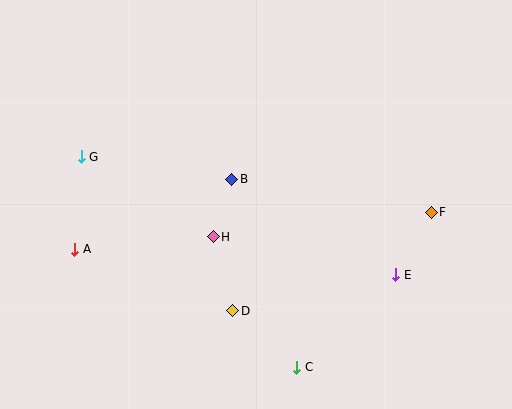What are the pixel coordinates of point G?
Point G is at (81, 157).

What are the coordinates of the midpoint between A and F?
The midpoint between A and F is at (253, 231).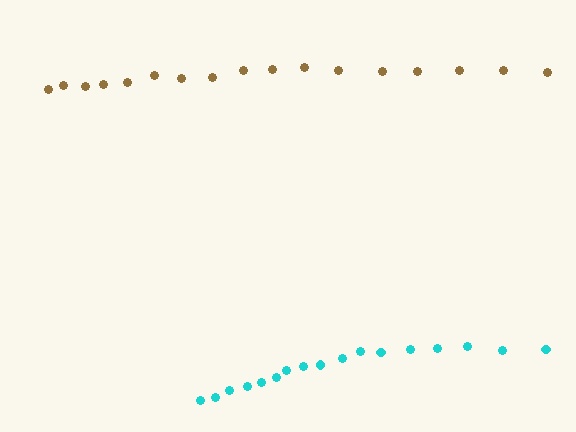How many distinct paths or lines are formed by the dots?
There are 2 distinct paths.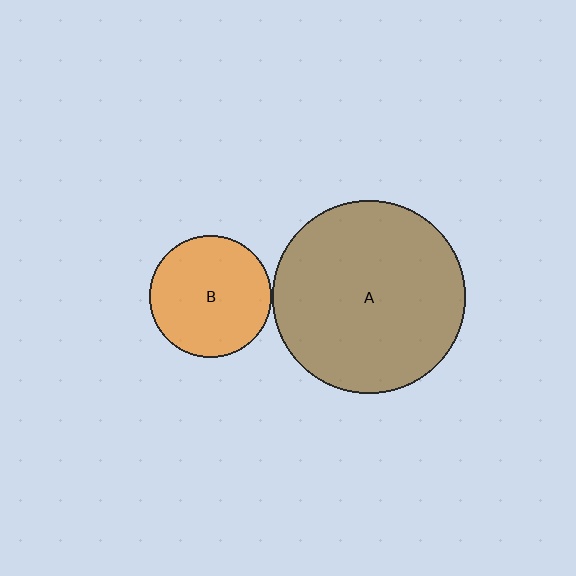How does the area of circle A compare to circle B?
Approximately 2.5 times.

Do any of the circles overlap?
No, none of the circles overlap.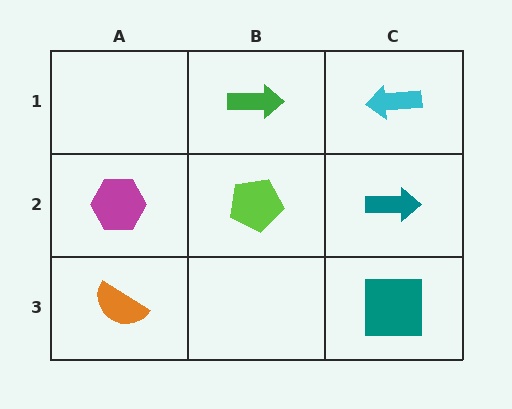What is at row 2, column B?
A lime pentagon.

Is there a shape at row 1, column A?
No, that cell is empty.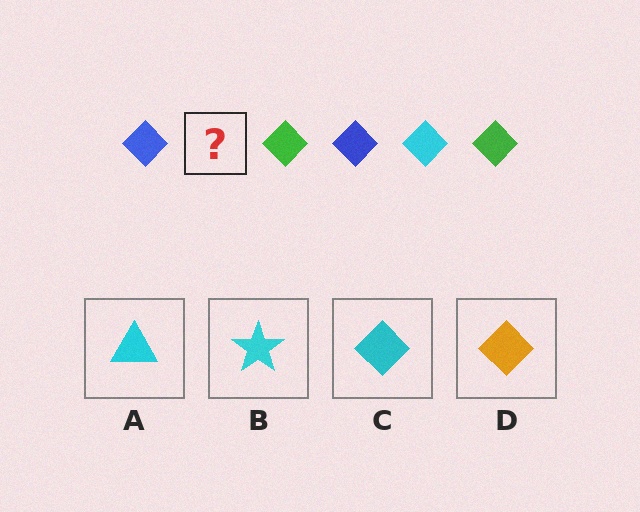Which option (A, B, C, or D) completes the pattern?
C.